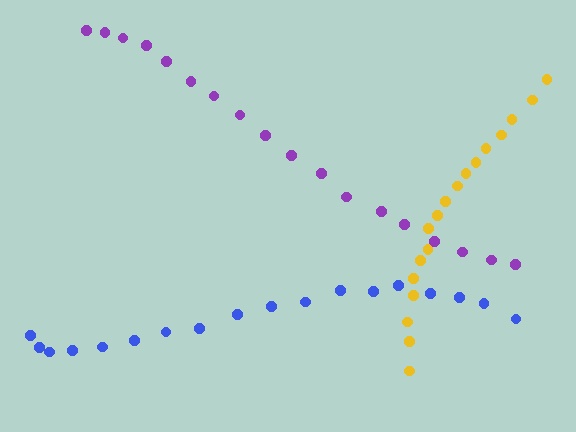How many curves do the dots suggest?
There are 3 distinct paths.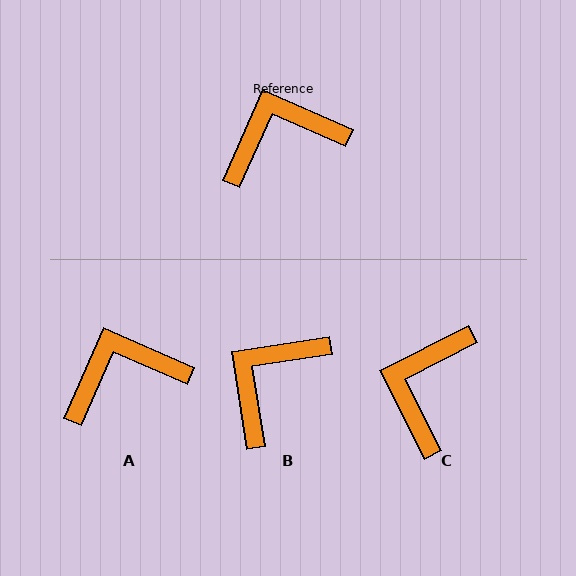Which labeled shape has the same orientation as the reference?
A.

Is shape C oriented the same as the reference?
No, it is off by about 50 degrees.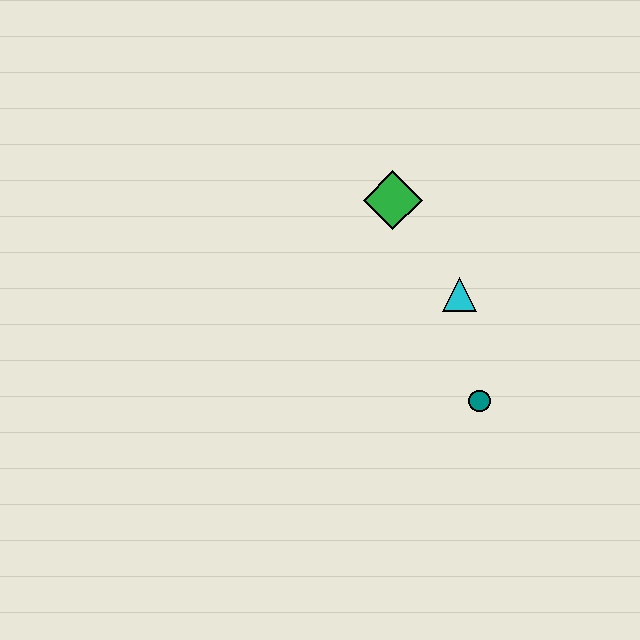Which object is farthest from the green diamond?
The teal circle is farthest from the green diamond.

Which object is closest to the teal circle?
The cyan triangle is closest to the teal circle.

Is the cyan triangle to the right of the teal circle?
No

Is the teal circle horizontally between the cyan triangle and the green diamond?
No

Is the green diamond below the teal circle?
No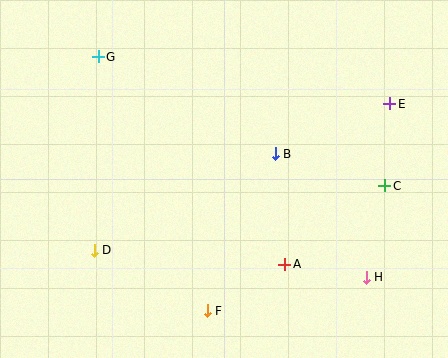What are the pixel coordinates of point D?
Point D is at (94, 250).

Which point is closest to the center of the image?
Point B at (275, 154) is closest to the center.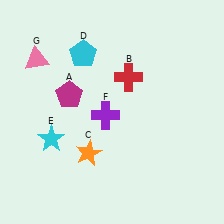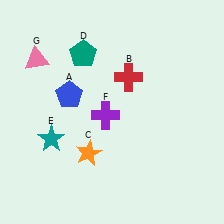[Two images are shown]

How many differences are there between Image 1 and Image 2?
There are 3 differences between the two images.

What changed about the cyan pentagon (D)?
In Image 1, D is cyan. In Image 2, it changed to teal.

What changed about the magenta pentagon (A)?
In Image 1, A is magenta. In Image 2, it changed to blue.